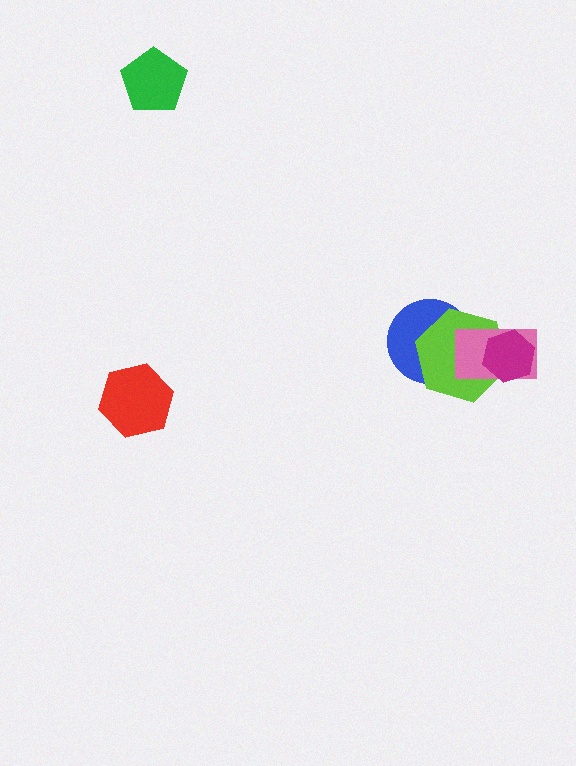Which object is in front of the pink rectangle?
The magenta hexagon is in front of the pink rectangle.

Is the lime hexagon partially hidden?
Yes, it is partially covered by another shape.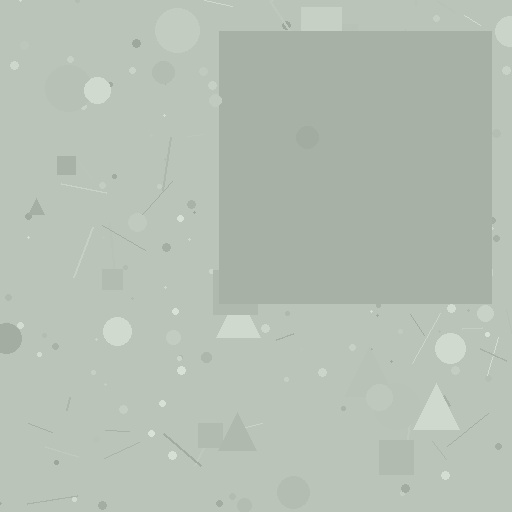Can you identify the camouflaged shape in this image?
The camouflaged shape is a square.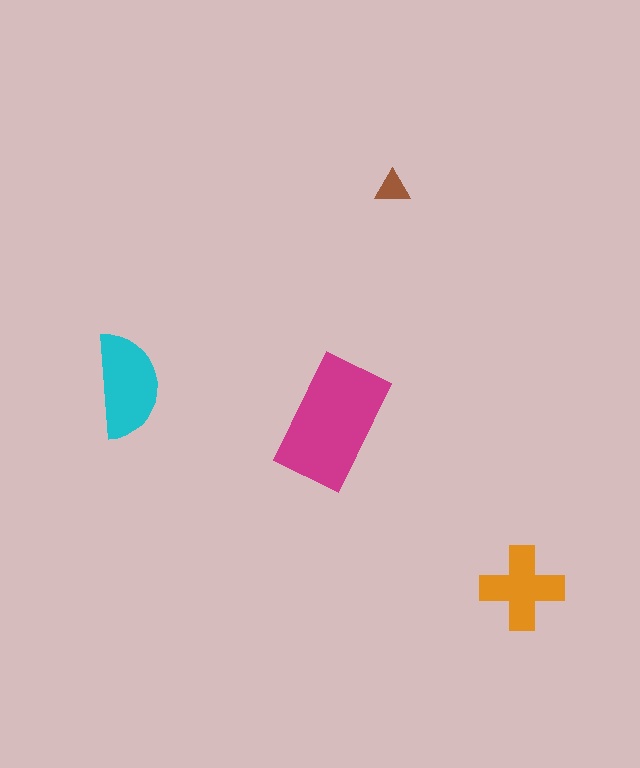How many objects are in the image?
There are 4 objects in the image.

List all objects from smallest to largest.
The brown triangle, the orange cross, the cyan semicircle, the magenta rectangle.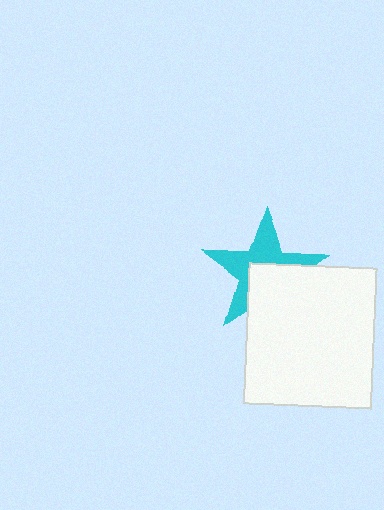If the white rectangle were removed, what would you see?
You would see the complete cyan star.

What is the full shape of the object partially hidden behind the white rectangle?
The partially hidden object is a cyan star.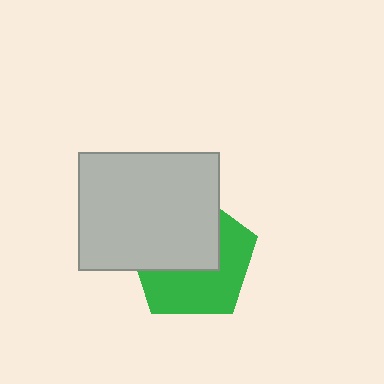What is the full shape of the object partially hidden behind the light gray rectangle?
The partially hidden object is a green pentagon.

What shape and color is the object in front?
The object in front is a light gray rectangle.